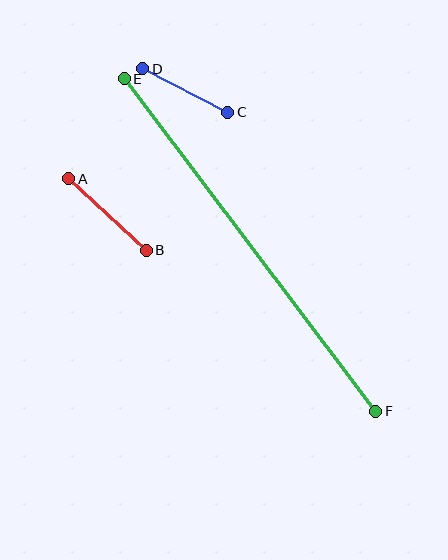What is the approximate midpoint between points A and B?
The midpoint is at approximately (108, 214) pixels.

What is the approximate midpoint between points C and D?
The midpoint is at approximately (185, 91) pixels.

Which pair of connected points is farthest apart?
Points E and F are farthest apart.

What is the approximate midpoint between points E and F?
The midpoint is at approximately (250, 245) pixels.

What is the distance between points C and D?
The distance is approximately 95 pixels.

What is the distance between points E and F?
The distance is approximately 417 pixels.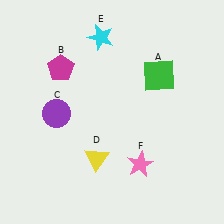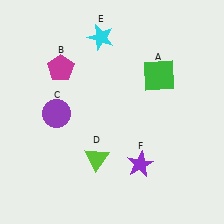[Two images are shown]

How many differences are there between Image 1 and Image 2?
There are 2 differences between the two images.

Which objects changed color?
D changed from yellow to lime. F changed from pink to purple.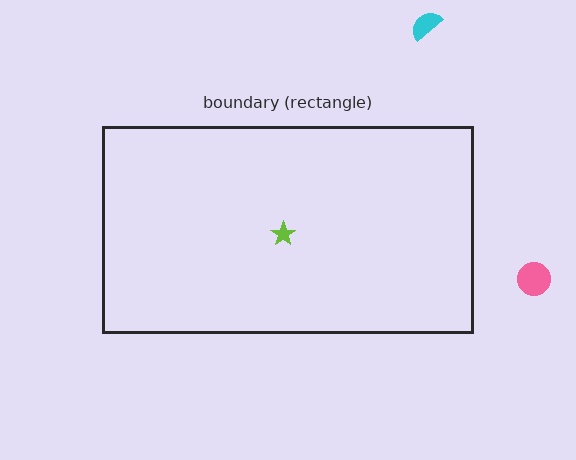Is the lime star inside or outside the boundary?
Inside.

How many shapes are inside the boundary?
1 inside, 2 outside.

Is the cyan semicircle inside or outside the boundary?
Outside.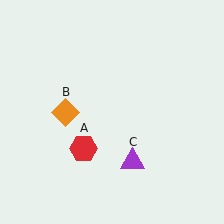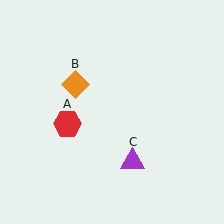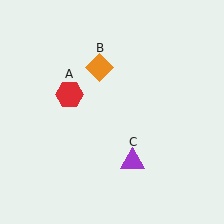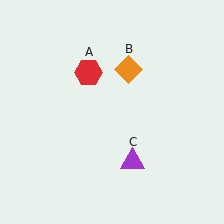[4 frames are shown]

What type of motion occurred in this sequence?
The red hexagon (object A), orange diamond (object B) rotated clockwise around the center of the scene.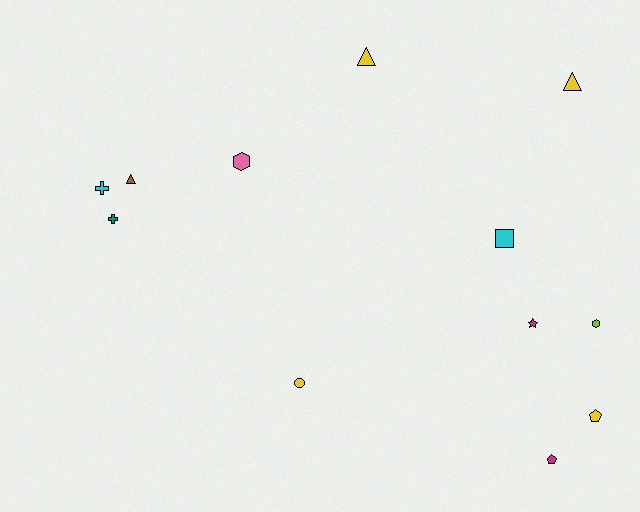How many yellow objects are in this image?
There are 4 yellow objects.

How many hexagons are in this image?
There are 2 hexagons.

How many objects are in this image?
There are 12 objects.